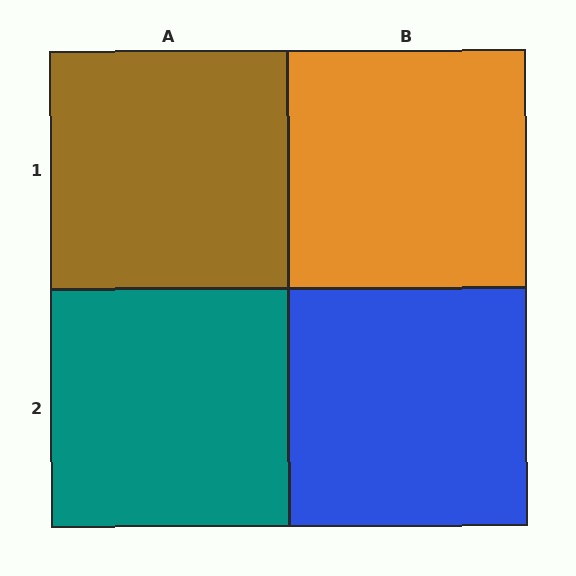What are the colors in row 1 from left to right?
Brown, orange.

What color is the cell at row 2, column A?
Teal.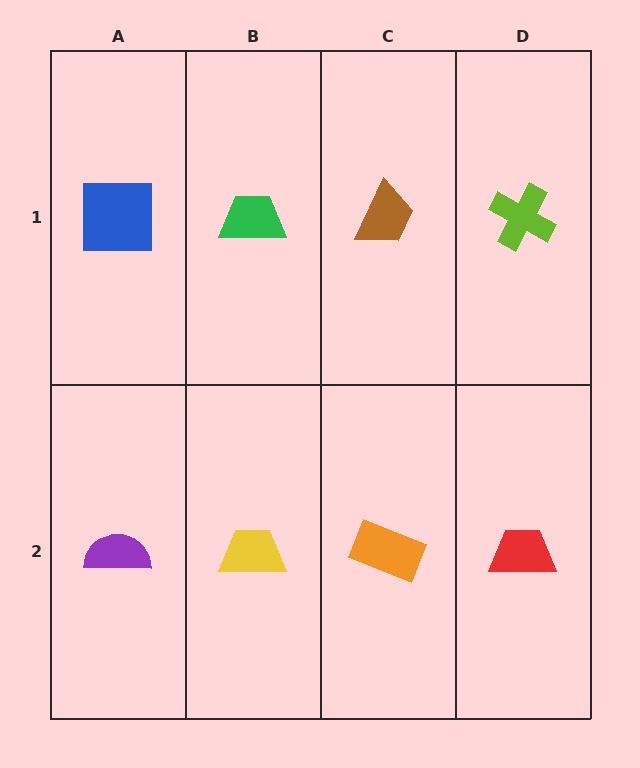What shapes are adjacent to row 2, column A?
A blue square (row 1, column A), a yellow trapezoid (row 2, column B).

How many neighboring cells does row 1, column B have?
3.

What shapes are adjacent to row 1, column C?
An orange rectangle (row 2, column C), a green trapezoid (row 1, column B), a lime cross (row 1, column D).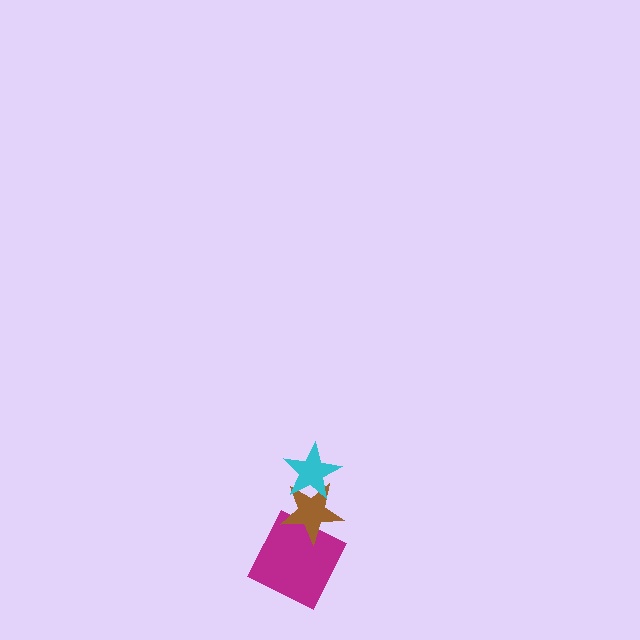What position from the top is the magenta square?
The magenta square is 3rd from the top.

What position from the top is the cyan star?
The cyan star is 1st from the top.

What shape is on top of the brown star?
The cyan star is on top of the brown star.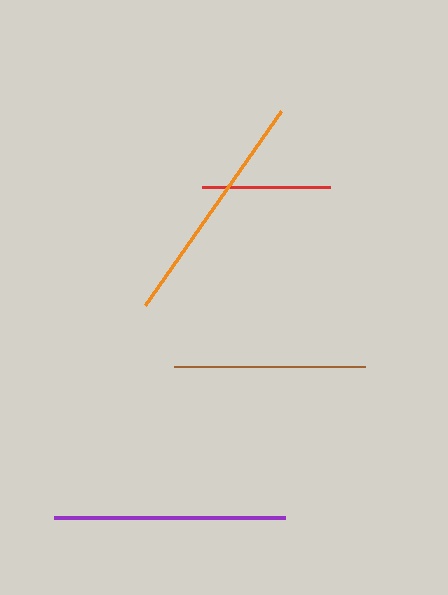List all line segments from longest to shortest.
From longest to shortest: orange, purple, brown, red.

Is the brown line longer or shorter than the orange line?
The orange line is longer than the brown line.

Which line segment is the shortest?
The red line is the shortest at approximately 128 pixels.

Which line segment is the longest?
The orange line is the longest at approximately 237 pixels.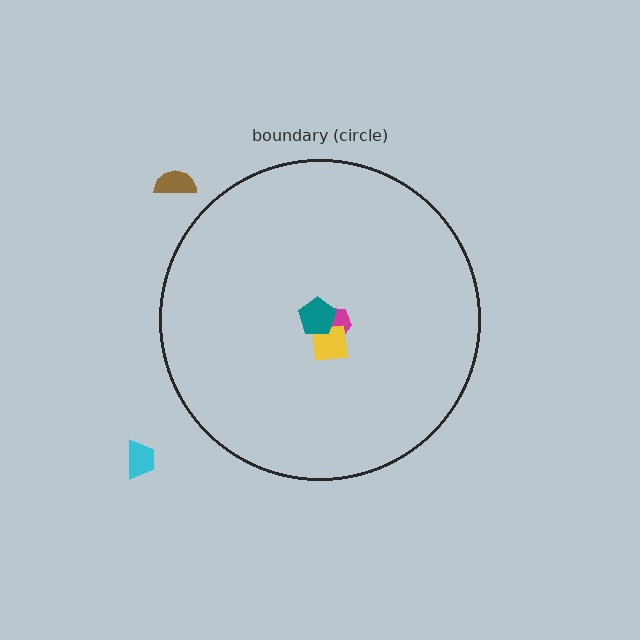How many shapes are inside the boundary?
3 inside, 2 outside.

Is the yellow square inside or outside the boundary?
Inside.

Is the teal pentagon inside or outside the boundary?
Inside.